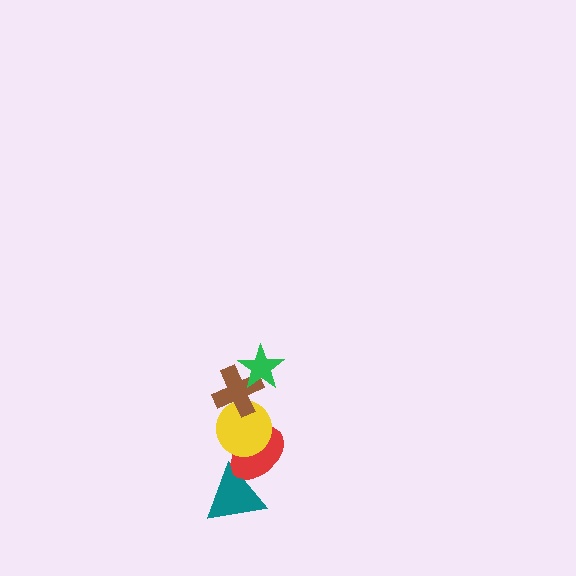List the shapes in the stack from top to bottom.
From top to bottom: the green star, the brown cross, the yellow circle, the red ellipse, the teal triangle.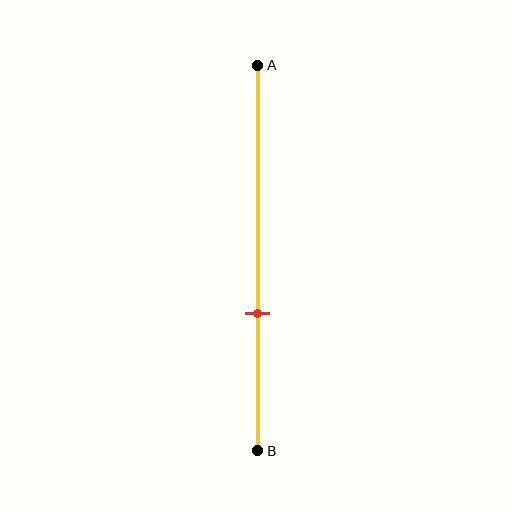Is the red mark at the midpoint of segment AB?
No, the mark is at about 65% from A, not at the 50% midpoint.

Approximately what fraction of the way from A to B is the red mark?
The red mark is approximately 65% of the way from A to B.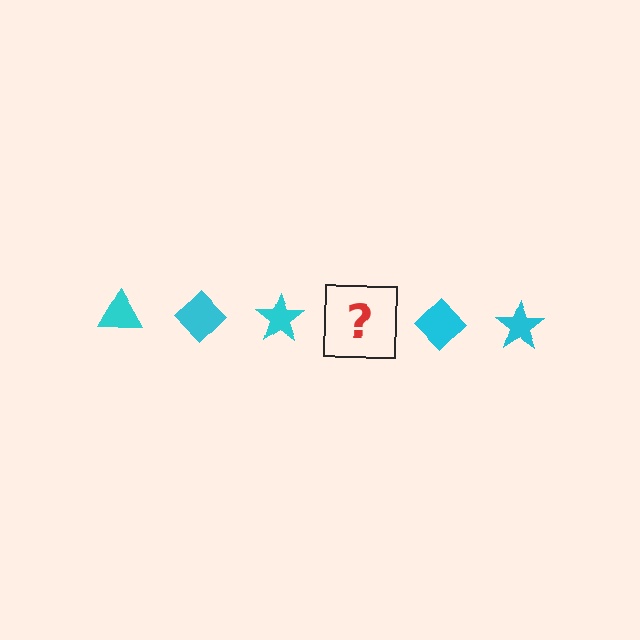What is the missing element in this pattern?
The missing element is a cyan triangle.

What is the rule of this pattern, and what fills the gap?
The rule is that the pattern cycles through triangle, diamond, star shapes in cyan. The gap should be filled with a cyan triangle.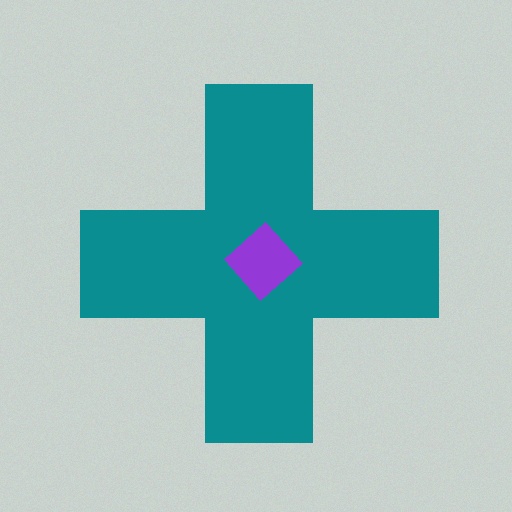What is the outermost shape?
The teal cross.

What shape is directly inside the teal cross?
The purple diamond.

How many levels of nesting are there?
2.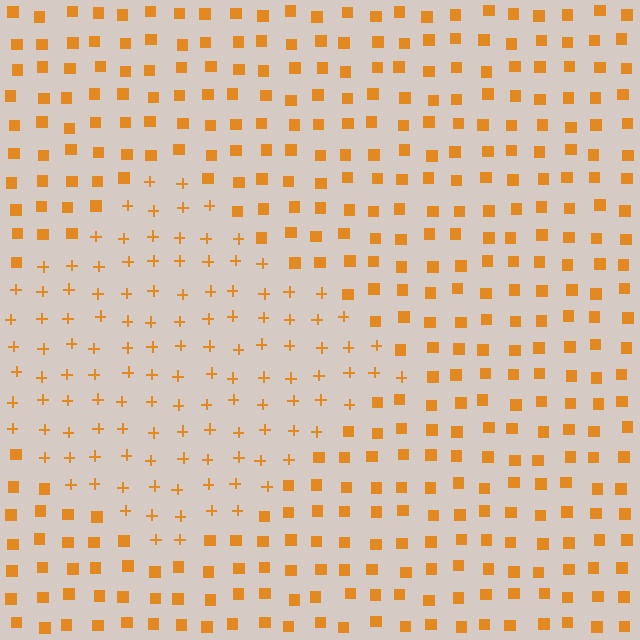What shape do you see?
I see a diamond.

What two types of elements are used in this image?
The image uses plus signs inside the diamond region and squares outside it.